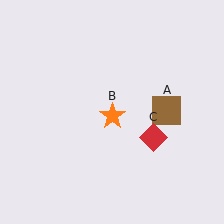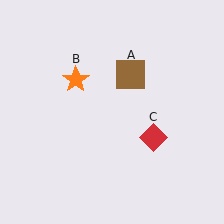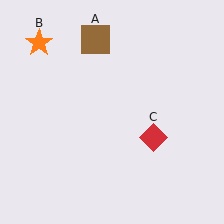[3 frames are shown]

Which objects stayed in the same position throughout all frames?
Red diamond (object C) remained stationary.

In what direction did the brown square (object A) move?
The brown square (object A) moved up and to the left.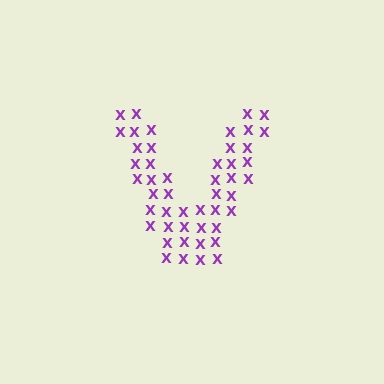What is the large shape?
The large shape is the letter V.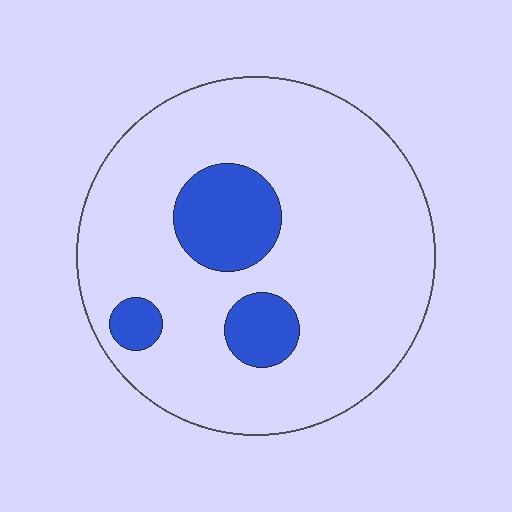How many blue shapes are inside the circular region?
3.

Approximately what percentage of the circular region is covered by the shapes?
Approximately 15%.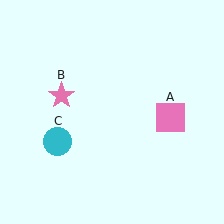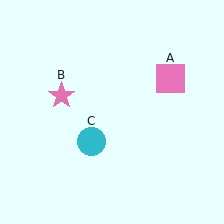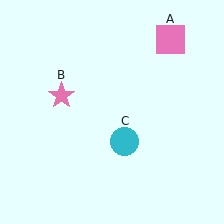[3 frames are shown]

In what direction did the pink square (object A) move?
The pink square (object A) moved up.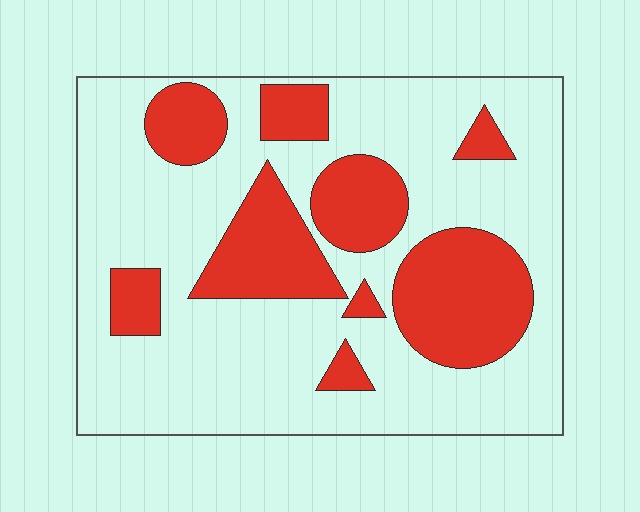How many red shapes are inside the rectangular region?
9.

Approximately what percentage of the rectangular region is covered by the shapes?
Approximately 30%.